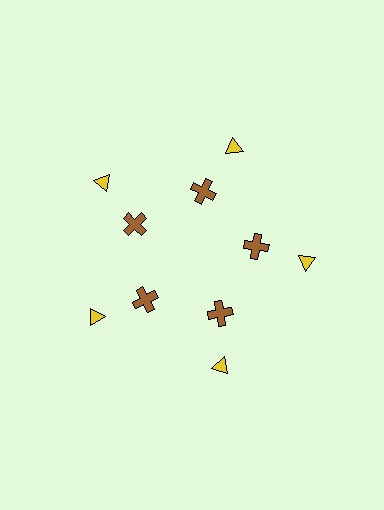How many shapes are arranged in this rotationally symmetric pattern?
There are 10 shapes, arranged in 5 groups of 2.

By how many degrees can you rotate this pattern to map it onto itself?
The pattern maps onto itself every 72 degrees of rotation.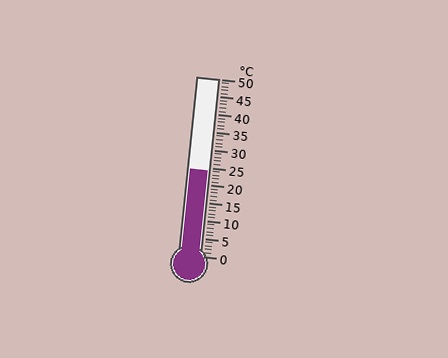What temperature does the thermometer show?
The thermometer shows approximately 24°C.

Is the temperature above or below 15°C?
The temperature is above 15°C.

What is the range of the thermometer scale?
The thermometer scale ranges from 0°C to 50°C.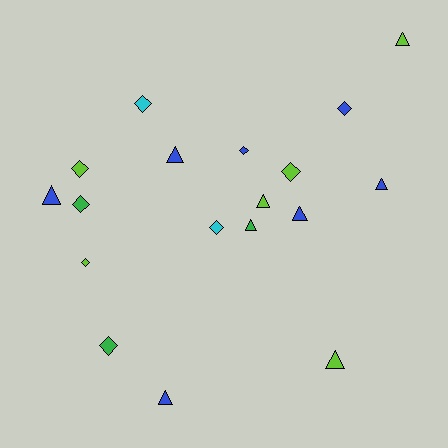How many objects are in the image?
There are 18 objects.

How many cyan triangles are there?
There are no cyan triangles.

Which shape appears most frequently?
Triangle, with 9 objects.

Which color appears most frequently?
Blue, with 7 objects.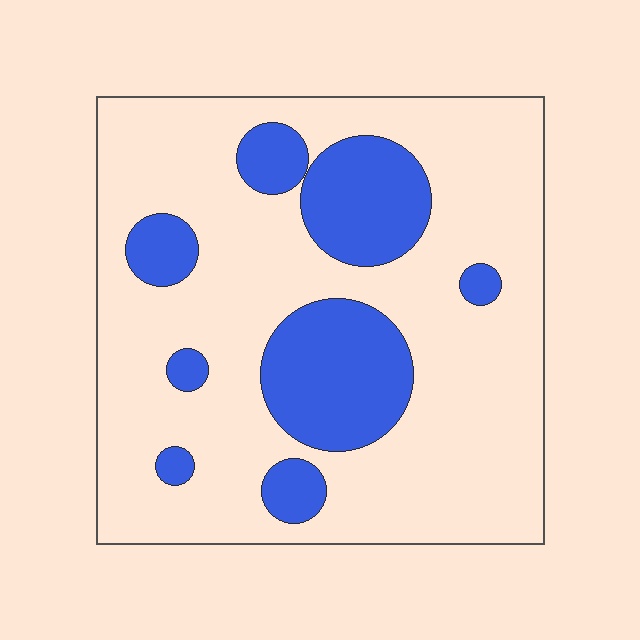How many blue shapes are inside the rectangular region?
8.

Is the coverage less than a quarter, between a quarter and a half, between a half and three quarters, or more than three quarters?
Less than a quarter.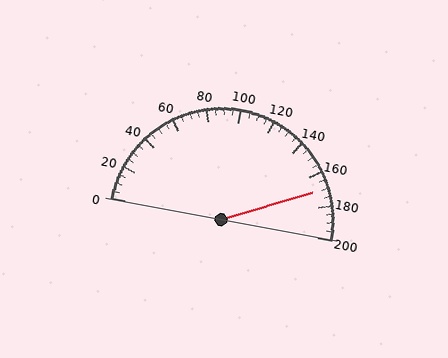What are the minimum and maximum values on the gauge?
The gauge ranges from 0 to 200.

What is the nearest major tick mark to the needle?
The nearest major tick mark is 160.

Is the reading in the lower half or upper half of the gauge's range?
The reading is in the upper half of the range (0 to 200).